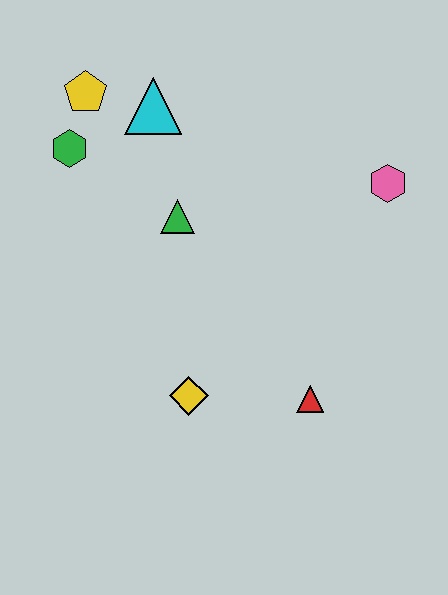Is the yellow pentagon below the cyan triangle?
No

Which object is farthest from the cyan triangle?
The red triangle is farthest from the cyan triangle.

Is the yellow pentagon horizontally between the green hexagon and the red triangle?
Yes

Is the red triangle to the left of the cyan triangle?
No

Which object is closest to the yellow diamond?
The red triangle is closest to the yellow diamond.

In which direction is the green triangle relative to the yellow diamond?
The green triangle is above the yellow diamond.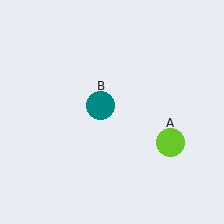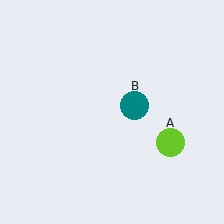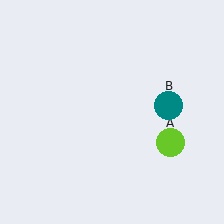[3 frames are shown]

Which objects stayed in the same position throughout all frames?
Lime circle (object A) remained stationary.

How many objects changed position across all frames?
1 object changed position: teal circle (object B).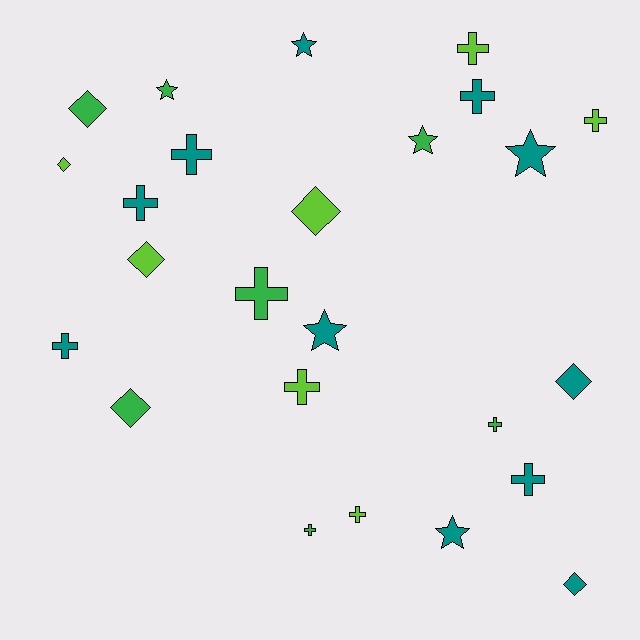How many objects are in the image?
There are 25 objects.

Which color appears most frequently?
Teal, with 11 objects.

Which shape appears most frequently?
Cross, with 12 objects.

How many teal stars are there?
There are 4 teal stars.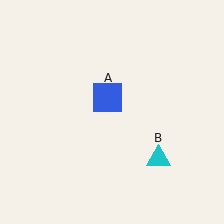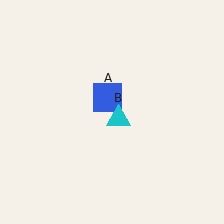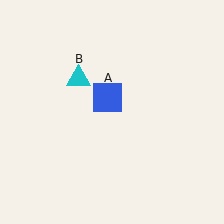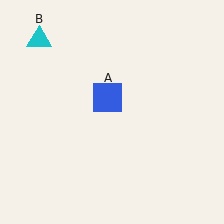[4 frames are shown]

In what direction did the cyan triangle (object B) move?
The cyan triangle (object B) moved up and to the left.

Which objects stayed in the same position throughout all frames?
Blue square (object A) remained stationary.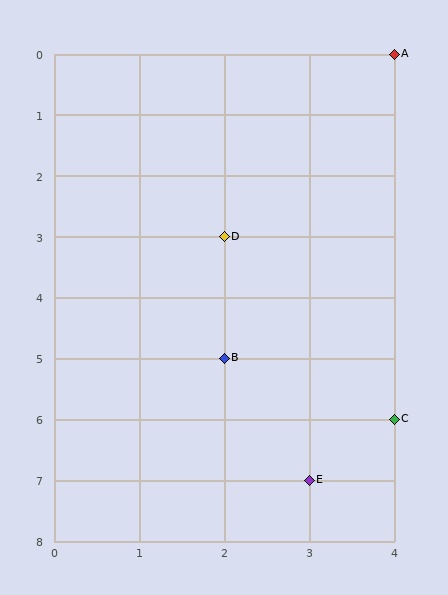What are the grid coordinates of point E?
Point E is at grid coordinates (3, 7).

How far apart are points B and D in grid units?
Points B and D are 2 rows apart.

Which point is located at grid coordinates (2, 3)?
Point D is at (2, 3).